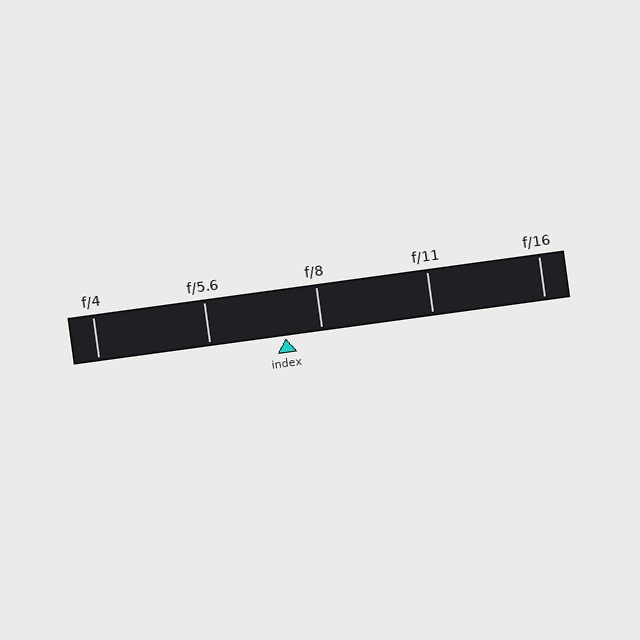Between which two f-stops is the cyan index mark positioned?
The index mark is between f/5.6 and f/8.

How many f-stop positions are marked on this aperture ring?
There are 5 f-stop positions marked.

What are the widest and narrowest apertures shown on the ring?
The widest aperture shown is f/4 and the narrowest is f/16.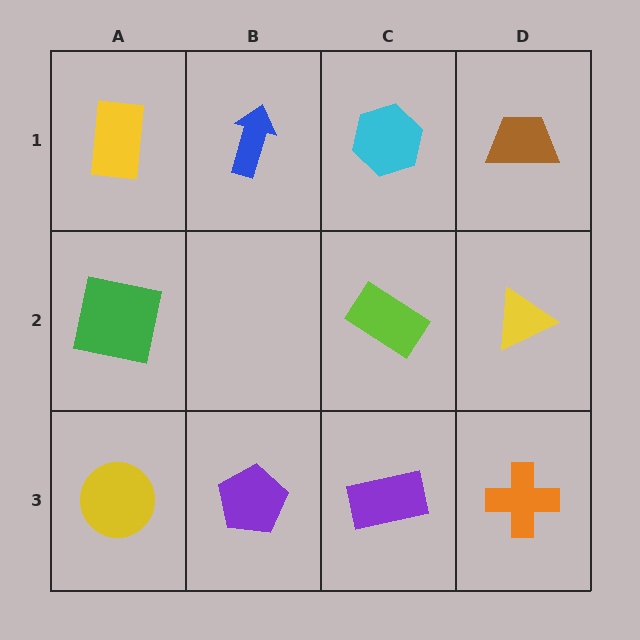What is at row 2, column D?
A yellow triangle.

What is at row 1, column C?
A cyan hexagon.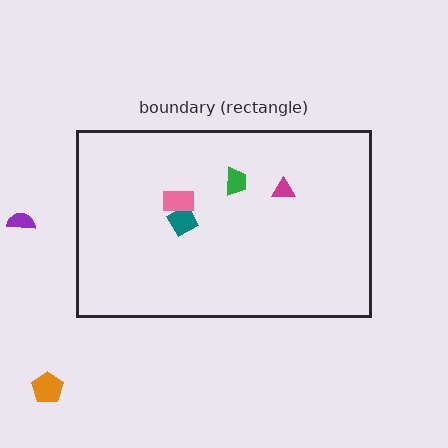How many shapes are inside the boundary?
4 inside, 2 outside.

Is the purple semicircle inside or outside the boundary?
Outside.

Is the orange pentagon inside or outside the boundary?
Outside.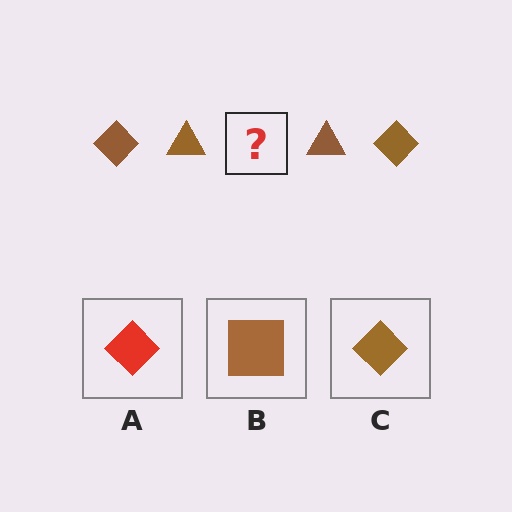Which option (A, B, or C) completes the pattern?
C.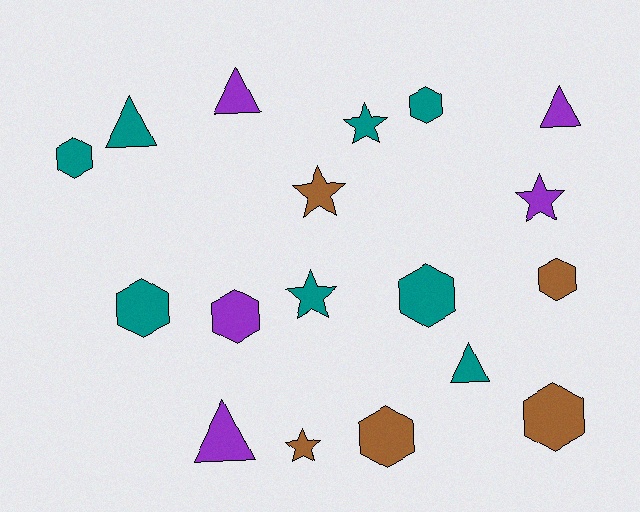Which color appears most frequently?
Teal, with 8 objects.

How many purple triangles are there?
There are 3 purple triangles.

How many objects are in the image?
There are 18 objects.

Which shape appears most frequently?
Hexagon, with 8 objects.